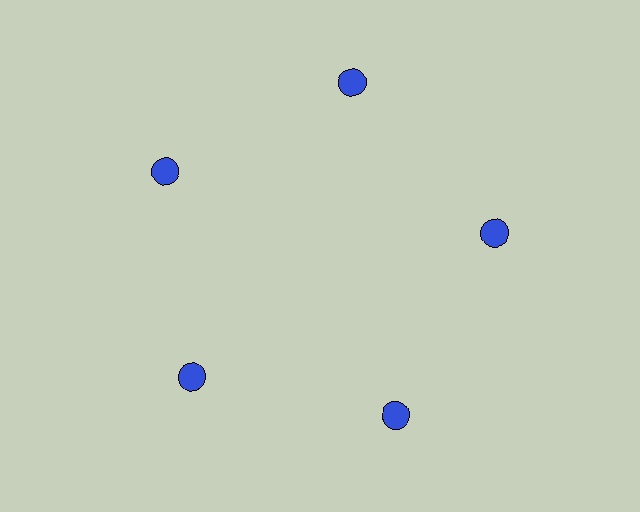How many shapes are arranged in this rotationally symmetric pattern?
There are 5 shapes, arranged in 5 groups of 1.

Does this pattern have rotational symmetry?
Yes, this pattern has 5-fold rotational symmetry. It looks the same after rotating 72 degrees around the center.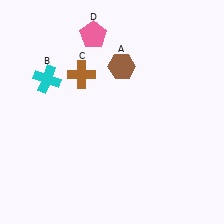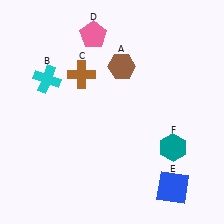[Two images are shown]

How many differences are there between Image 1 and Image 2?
There are 2 differences between the two images.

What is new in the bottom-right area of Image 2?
A teal hexagon (F) was added in the bottom-right area of Image 2.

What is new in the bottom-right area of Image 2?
A blue square (E) was added in the bottom-right area of Image 2.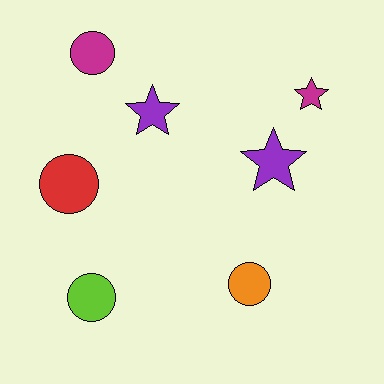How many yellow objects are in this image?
There are no yellow objects.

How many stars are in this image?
There are 3 stars.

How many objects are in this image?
There are 7 objects.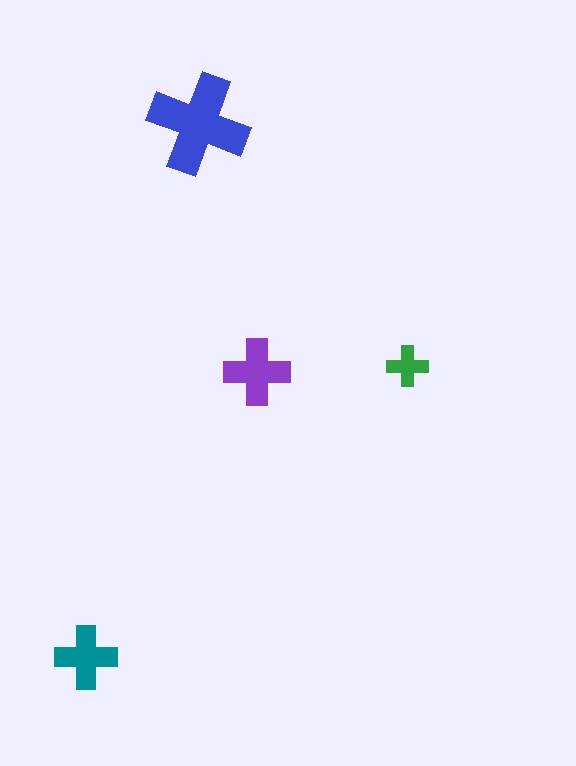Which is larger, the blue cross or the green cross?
The blue one.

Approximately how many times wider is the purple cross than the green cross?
About 1.5 times wider.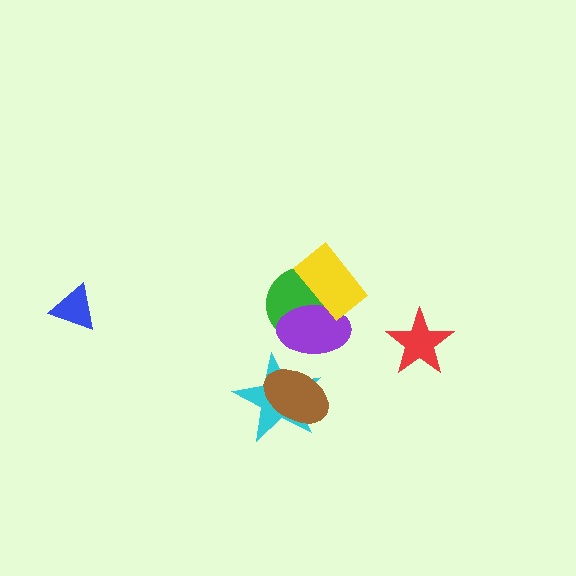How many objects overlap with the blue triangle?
0 objects overlap with the blue triangle.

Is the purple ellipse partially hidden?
Yes, it is partially covered by another shape.